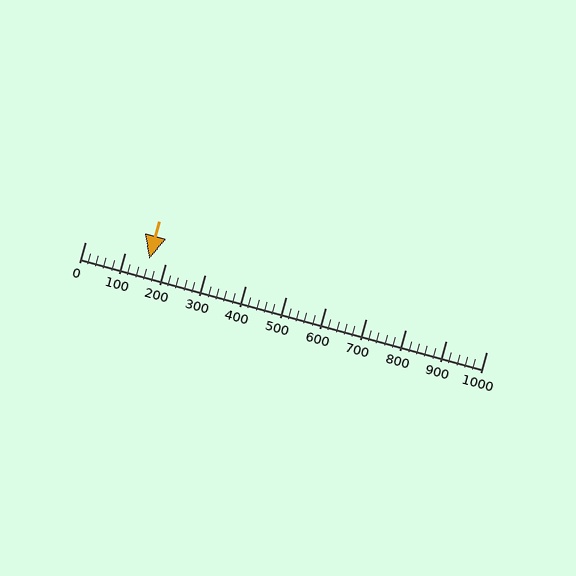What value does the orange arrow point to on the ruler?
The orange arrow points to approximately 160.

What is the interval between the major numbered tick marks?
The major tick marks are spaced 100 units apart.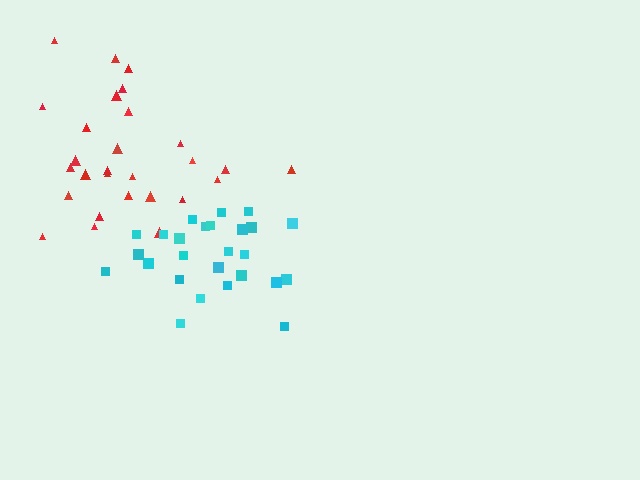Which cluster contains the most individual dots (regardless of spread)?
Red (28).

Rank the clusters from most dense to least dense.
cyan, red.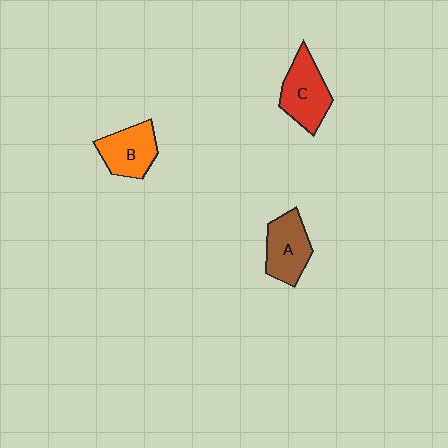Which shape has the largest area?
Shape C (red).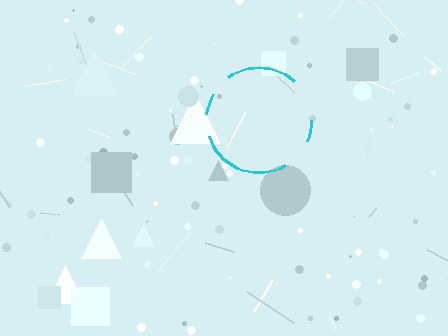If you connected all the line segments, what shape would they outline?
They would outline a circle.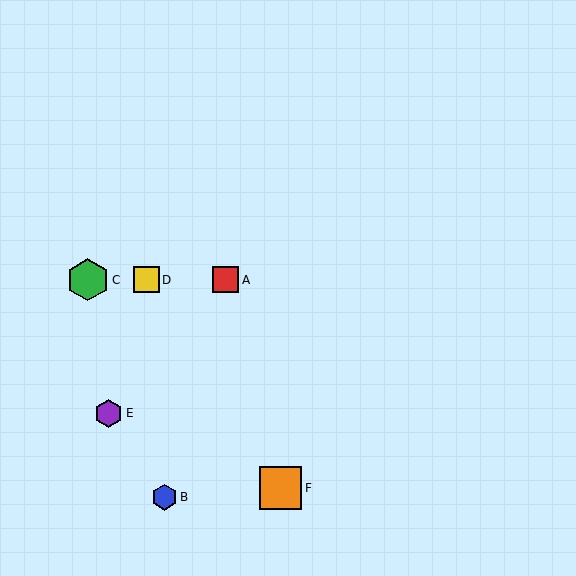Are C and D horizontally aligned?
Yes, both are at y≈280.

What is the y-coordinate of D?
Object D is at y≈280.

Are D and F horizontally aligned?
No, D is at y≈280 and F is at y≈488.